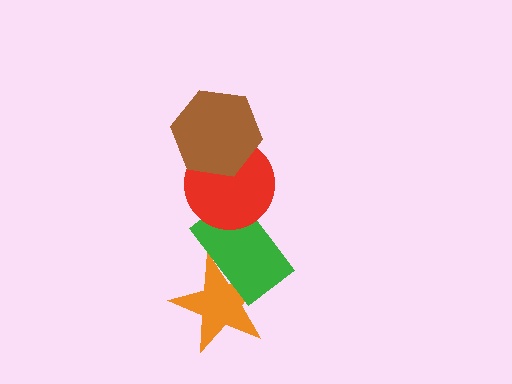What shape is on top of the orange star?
The green rectangle is on top of the orange star.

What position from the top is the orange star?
The orange star is 4th from the top.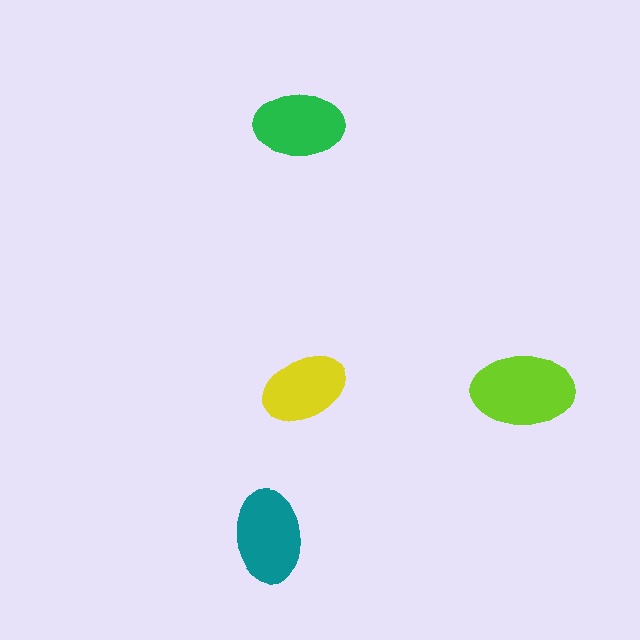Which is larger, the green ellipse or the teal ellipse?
The teal one.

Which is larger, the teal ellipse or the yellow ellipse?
The teal one.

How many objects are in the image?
There are 4 objects in the image.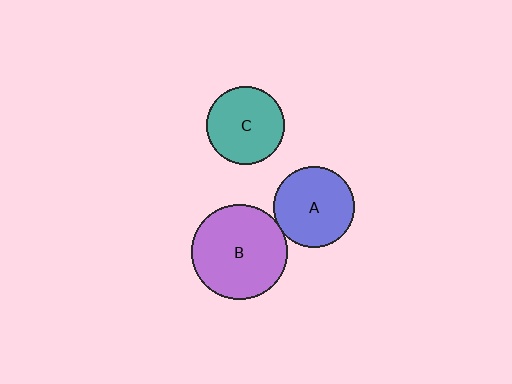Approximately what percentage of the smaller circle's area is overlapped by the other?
Approximately 5%.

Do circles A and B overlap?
Yes.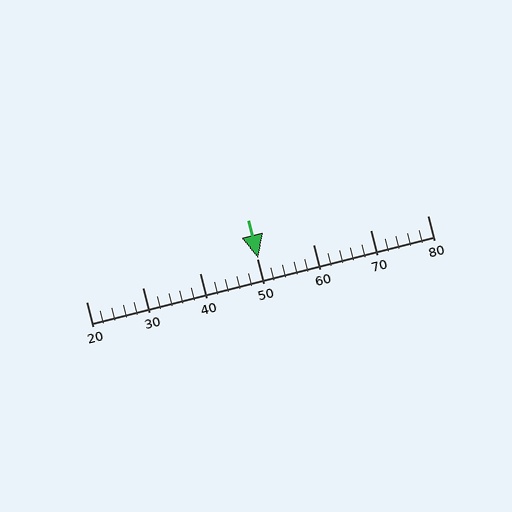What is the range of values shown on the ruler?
The ruler shows values from 20 to 80.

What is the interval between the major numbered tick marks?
The major tick marks are spaced 10 units apart.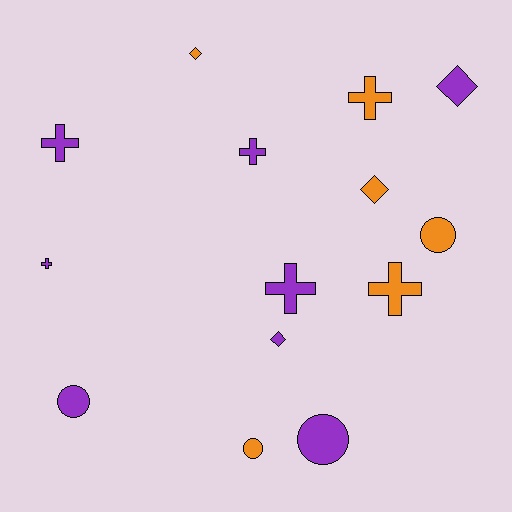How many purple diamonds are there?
There are 2 purple diamonds.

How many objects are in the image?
There are 14 objects.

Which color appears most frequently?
Purple, with 8 objects.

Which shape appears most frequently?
Cross, with 6 objects.